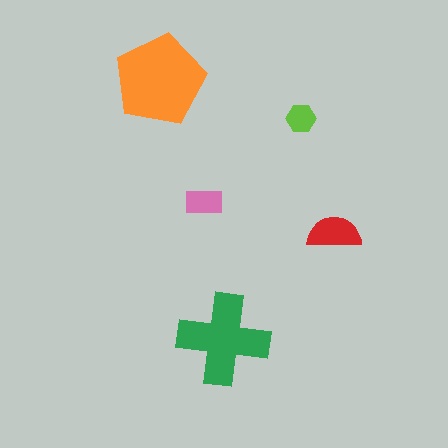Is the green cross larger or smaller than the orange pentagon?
Smaller.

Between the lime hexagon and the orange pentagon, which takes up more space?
The orange pentagon.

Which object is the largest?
The orange pentagon.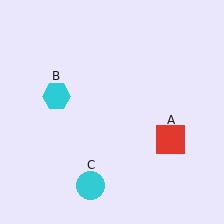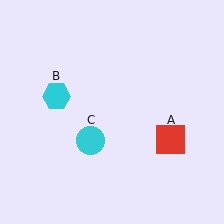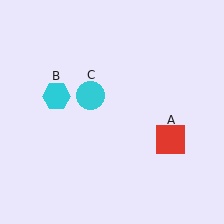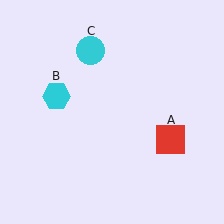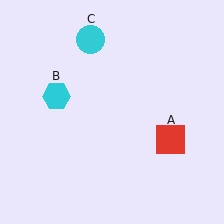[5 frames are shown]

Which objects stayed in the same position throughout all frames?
Red square (object A) and cyan hexagon (object B) remained stationary.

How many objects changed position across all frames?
1 object changed position: cyan circle (object C).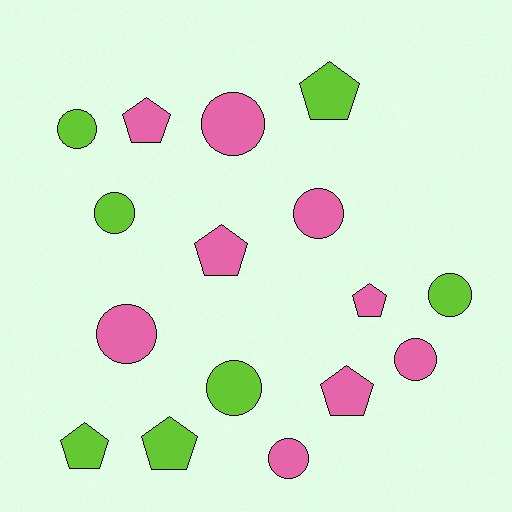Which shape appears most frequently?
Circle, with 9 objects.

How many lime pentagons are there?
There are 3 lime pentagons.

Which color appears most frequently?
Pink, with 9 objects.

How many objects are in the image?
There are 16 objects.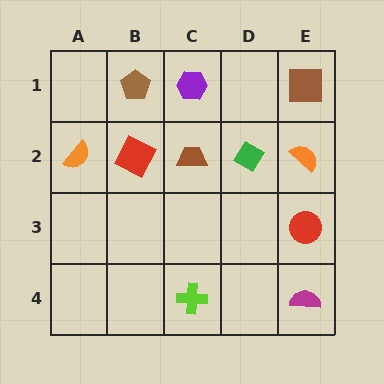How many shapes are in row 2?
5 shapes.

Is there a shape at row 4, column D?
No, that cell is empty.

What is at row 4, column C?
A lime cross.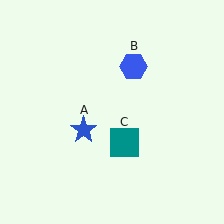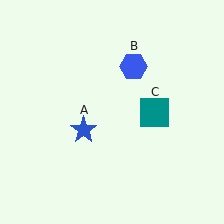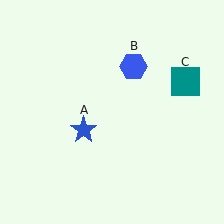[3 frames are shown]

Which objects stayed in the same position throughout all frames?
Blue star (object A) and blue hexagon (object B) remained stationary.